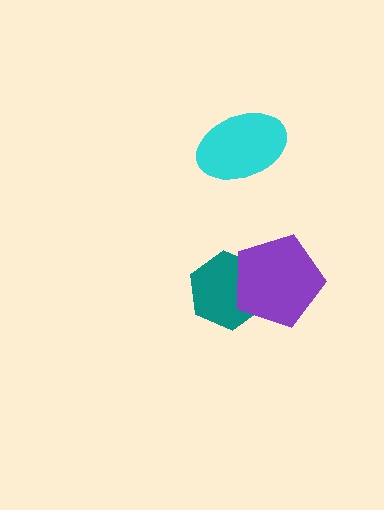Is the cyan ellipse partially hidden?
No, no other shape covers it.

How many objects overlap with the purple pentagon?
1 object overlaps with the purple pentagon.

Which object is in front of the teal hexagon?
The purple pentagon is in front of the teal hexagon.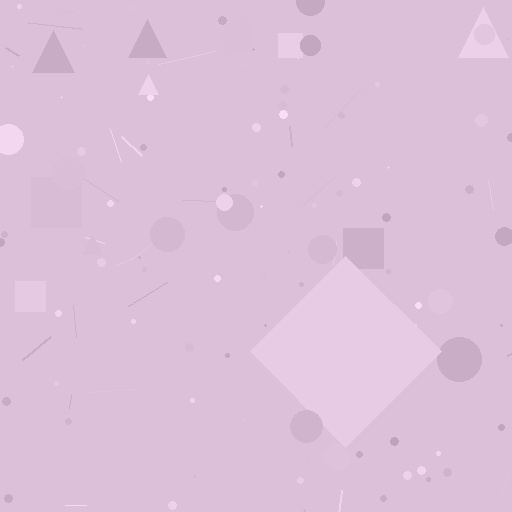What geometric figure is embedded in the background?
A diamond is embedded in the background.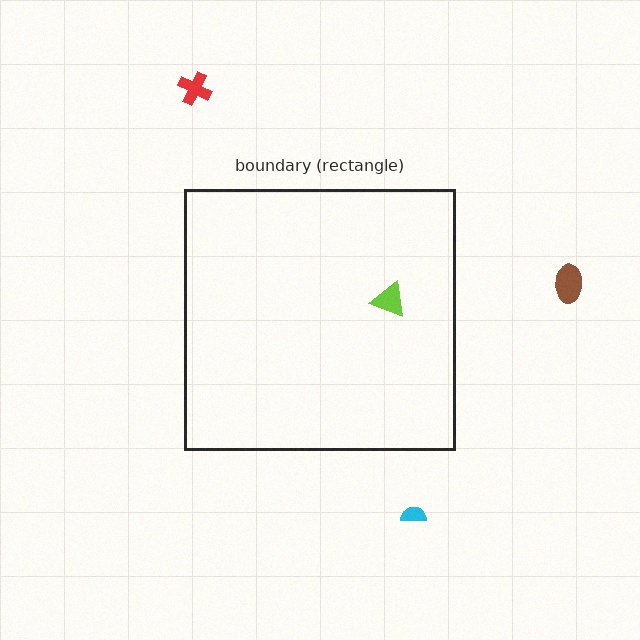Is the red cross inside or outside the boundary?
Outside.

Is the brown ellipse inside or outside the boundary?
Outside.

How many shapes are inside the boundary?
1 inside, 3 outside.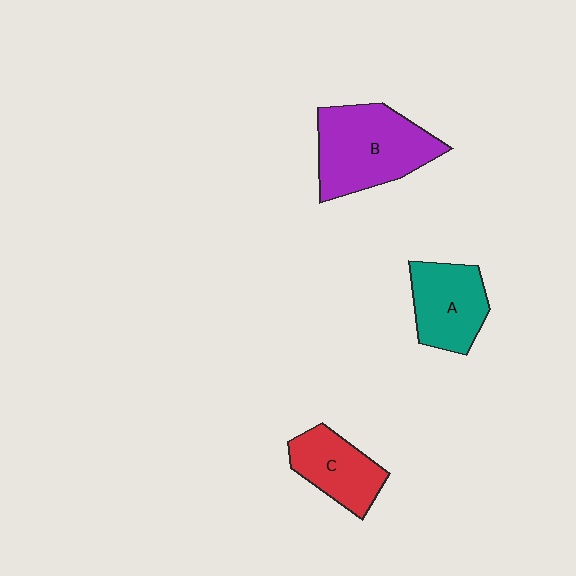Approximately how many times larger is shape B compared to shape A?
Approximately 1.5 times.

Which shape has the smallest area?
Shape C (red).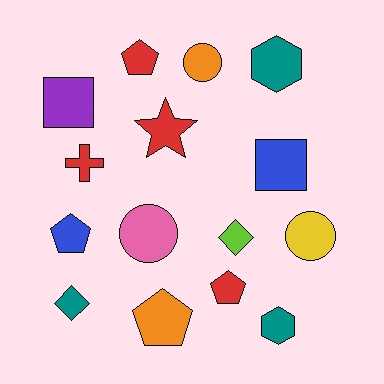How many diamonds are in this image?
There are 2 diamonds.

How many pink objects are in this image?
There is 1 pink object.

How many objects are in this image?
There are 15 objects.